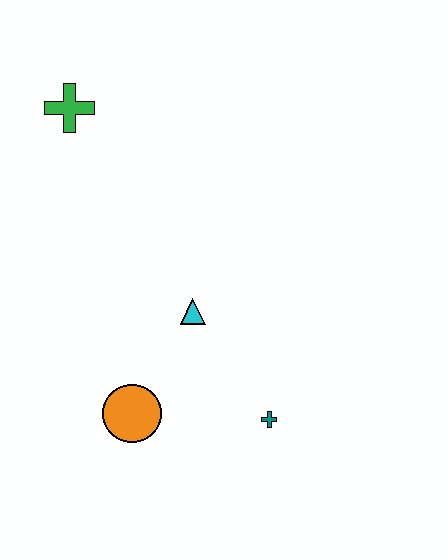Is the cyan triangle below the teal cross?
No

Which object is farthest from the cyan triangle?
The green cross is farthest from the cyan triangle.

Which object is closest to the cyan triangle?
The orange circle is closest to the cyan triangle.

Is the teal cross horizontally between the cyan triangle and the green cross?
No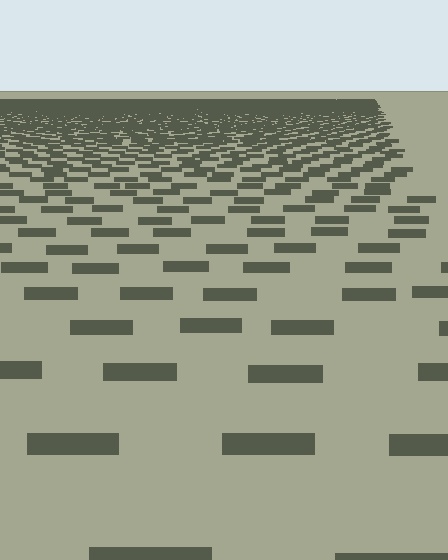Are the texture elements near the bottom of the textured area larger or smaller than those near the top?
Larger. Near the bottom, elements are closer to the viewer and appear at a bigger on-screen size.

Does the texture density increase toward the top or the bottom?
Density increases toward the top.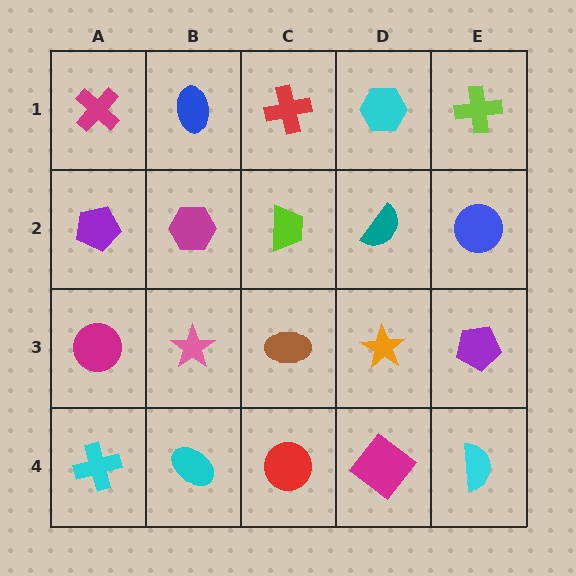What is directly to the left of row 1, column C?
A blue ellipse.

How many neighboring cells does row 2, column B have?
4.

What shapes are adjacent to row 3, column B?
A magenta hexagon (row 2, column B), a cyan ellipse (row 4, column B), a magenta circle (row 3, column A), a brown ellipse (row 3, column C).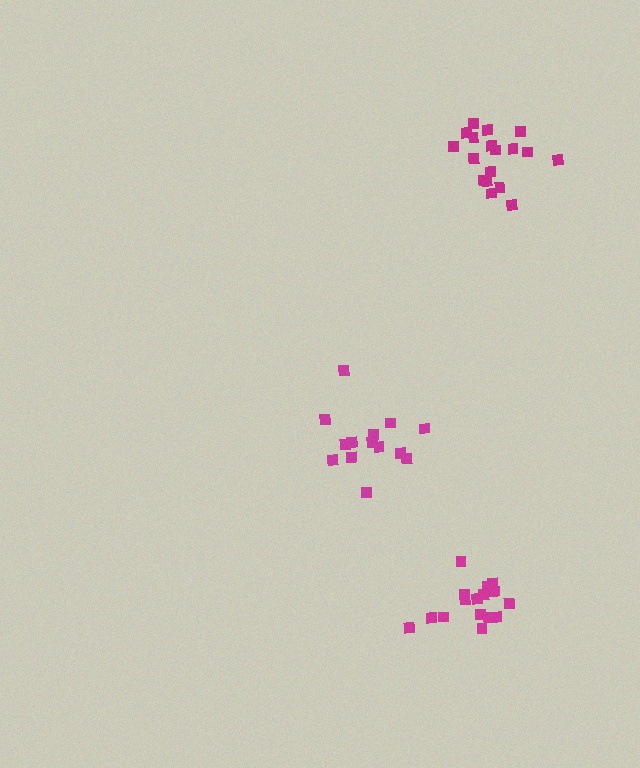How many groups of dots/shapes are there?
There are 3 groups.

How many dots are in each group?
Group 1: 16 dots, Group 2: 18 dots, Group 3: 14 dots (48 total).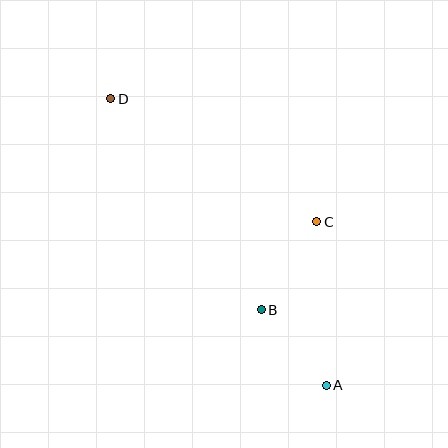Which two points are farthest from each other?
Points A and D are farthest from each other.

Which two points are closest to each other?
Points A and B are closest to each other.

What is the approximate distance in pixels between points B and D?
The distance between B and D is approximately 259 pixels.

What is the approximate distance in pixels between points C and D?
The distance between C and D is approximately 240 pixels.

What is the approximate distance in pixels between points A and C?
The distance between A and C is approximately 164 pixels.